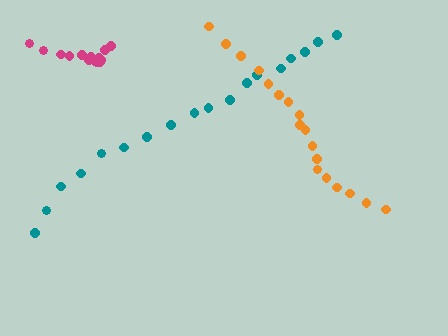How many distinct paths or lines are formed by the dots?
There are 3 distinct paths.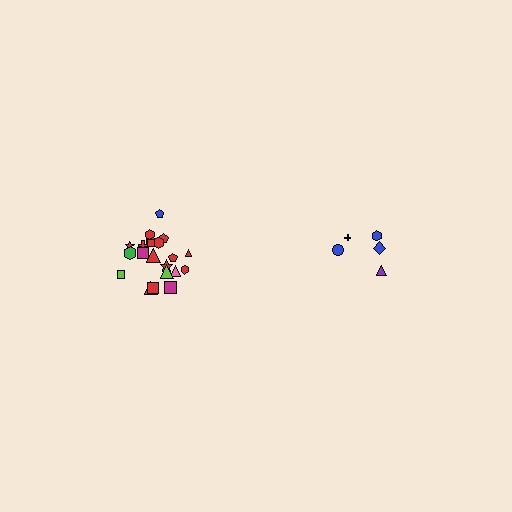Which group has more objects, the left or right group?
The left group.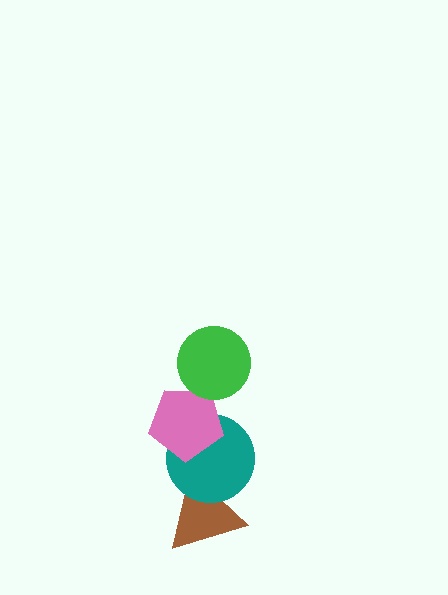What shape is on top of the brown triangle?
The teal circle is on top of the brown triangle.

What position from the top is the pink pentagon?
The pink pentagon is 2nd from the top.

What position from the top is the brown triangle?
The brown triangle is 4th from the top.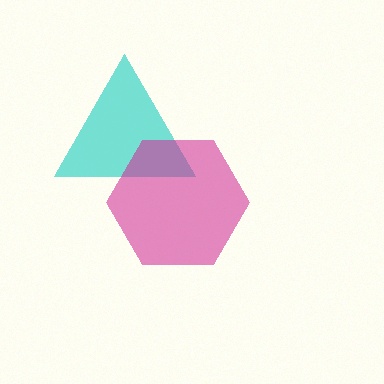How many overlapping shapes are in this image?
There are 2 overlapping shapes in the image.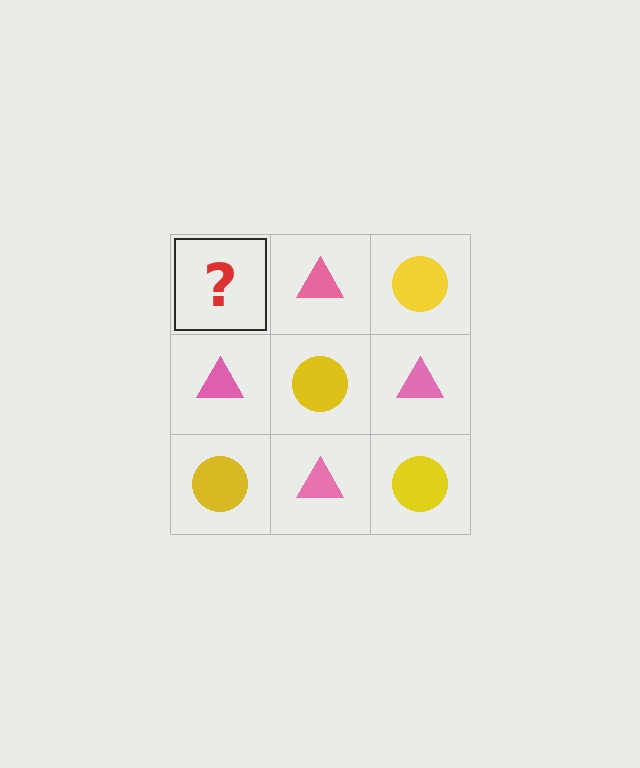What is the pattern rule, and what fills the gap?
The rule is that it alternates yellow circle and pink triangle in a checkerboard pattern. The gap should be filled with a yellow circle.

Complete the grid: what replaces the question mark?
The question mark should be replaced with a yellow circle.